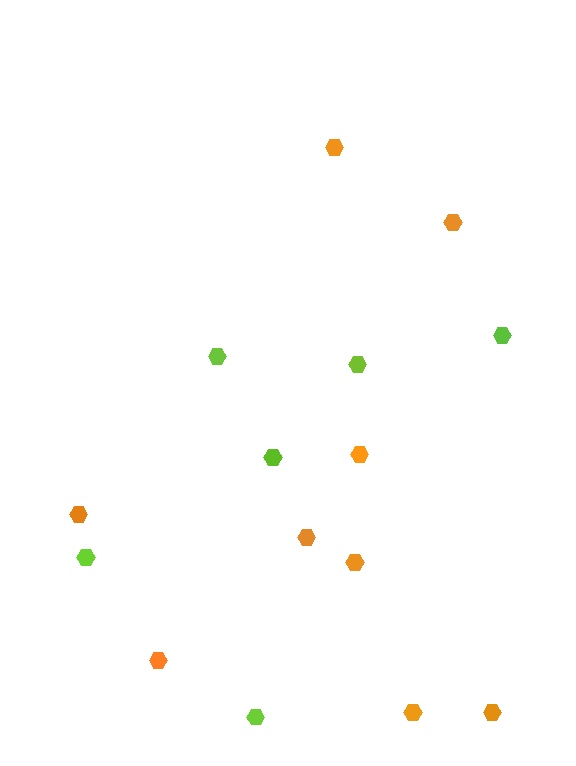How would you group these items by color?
There are 2 groups: one group of orange hexagons (9) and one group of lime hexagons (6).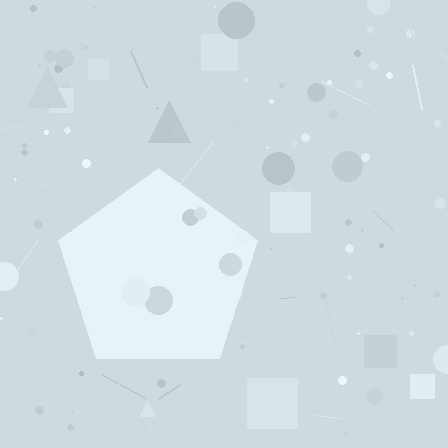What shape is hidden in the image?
A pentagon is hidden in the image.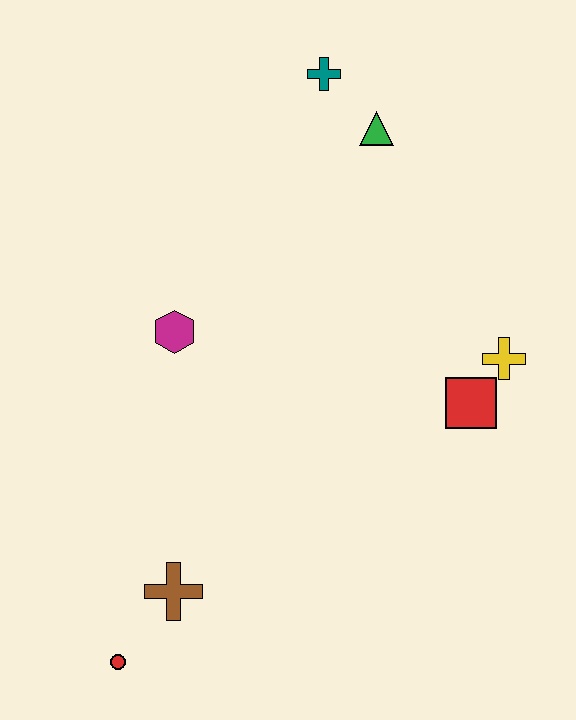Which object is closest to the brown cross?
The red circle is closest to the brown cross.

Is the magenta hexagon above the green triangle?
No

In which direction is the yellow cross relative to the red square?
The yellow cross is above the red square.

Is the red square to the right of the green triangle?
Yes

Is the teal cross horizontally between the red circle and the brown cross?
No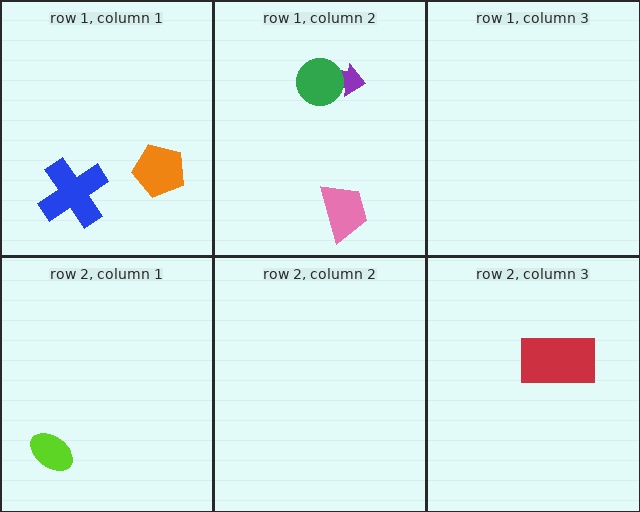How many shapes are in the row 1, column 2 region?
3.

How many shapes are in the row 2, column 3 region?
1.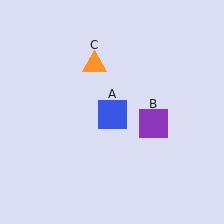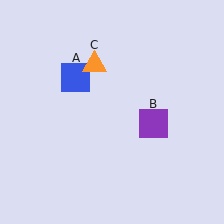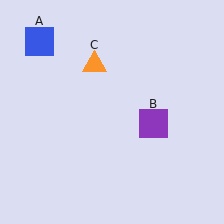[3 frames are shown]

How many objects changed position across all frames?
1 object changed position: blue square (object A).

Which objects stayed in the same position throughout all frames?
Purple square (object B) and orange triangle (object C) remained stationary.